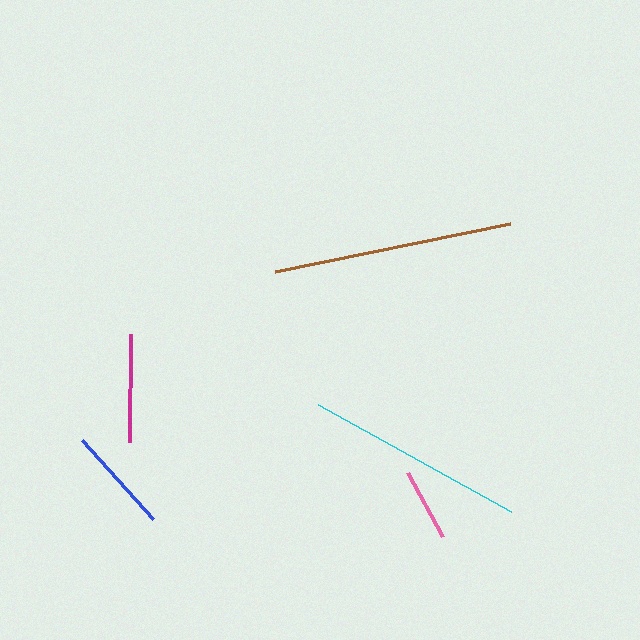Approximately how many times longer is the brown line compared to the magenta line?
The brown line is approximately 2.2 times the length of the magenta line.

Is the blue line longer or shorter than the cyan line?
The cyan line is longer than the blue line.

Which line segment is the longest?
The brown line is the longest at approximately 240 pixels.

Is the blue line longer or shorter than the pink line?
The blue line is longer than the pink line.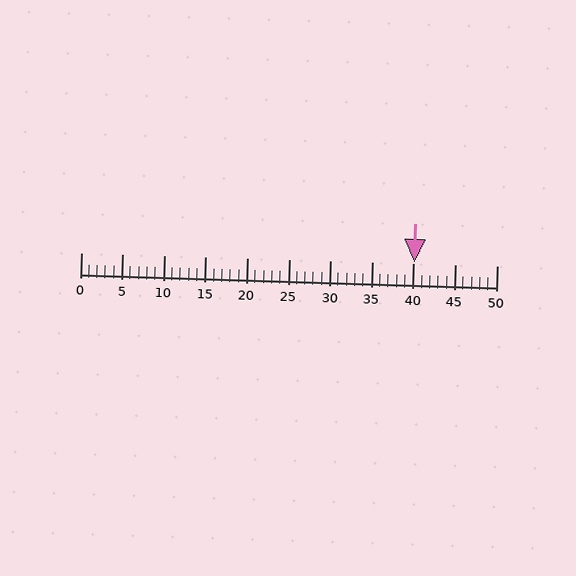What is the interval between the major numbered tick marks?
The major tick marks are spaced 5 units apart.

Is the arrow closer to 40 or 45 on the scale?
The arrow is closer to 40.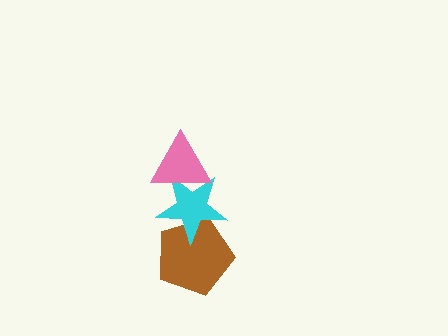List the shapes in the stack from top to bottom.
From top to bottom: the pink triangle, the cyan star, the brown pentagon.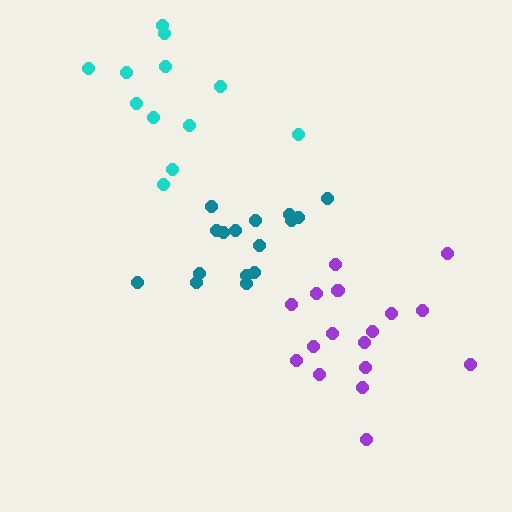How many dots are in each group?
Group 1: 17 dots, Group 2: 12 dots, Group 3: 16 dots (45 total).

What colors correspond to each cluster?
The clusters are colored: purple, cyan, teal.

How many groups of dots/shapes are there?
There are 3 groups.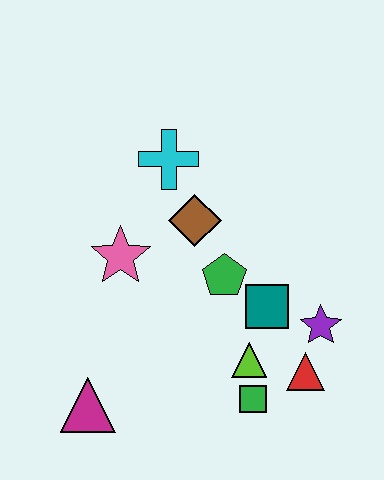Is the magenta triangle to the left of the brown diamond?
Yes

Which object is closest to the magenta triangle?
The pink star is closest to the magenta triangle.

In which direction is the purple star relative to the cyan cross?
The purple star is below the cyan cross.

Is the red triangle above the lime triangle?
No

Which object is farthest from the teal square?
The magenta triangle is farthest from the teal square.